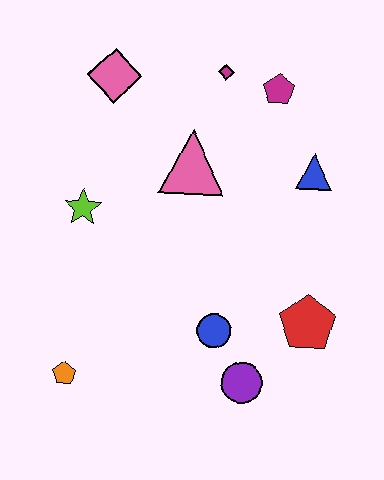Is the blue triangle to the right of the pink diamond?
Yes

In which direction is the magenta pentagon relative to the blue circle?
The magenta pentagon is above the blue circle.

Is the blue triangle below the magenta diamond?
Yes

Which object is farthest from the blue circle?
The pink diamond is farthest from the blue circle.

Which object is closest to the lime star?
The pink triangle is closest to the lime star.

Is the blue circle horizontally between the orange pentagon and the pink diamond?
No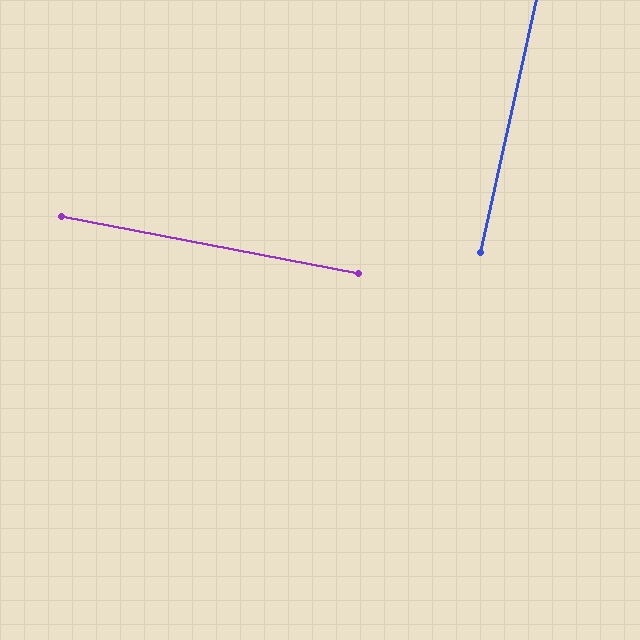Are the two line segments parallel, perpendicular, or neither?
Perpendicular — they meet at approximately 88°.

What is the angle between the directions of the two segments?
Approximately 88 degrees.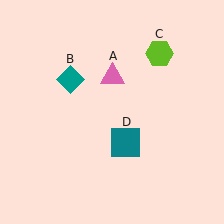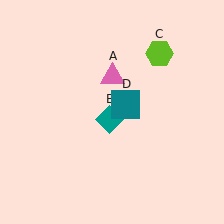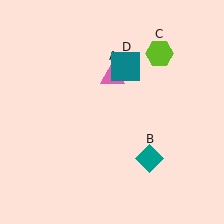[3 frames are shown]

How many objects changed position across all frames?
2 objects changed position: teal diamond (object B), teal square (object D).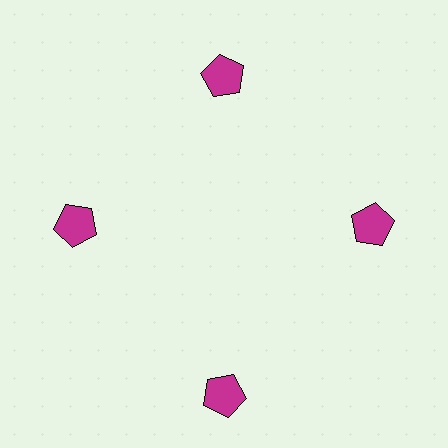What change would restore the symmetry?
The symmetry would be restored by moving it inward, back onto the ring so that all 4 pentagons sit at equal angles and equal distance from the center.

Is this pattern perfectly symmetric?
No. The 4 magenta pentagons are arranged in a ring, but one element near the 6 o'clock position is pushed outward from the center, breaking the 4-fold rotational symmetry.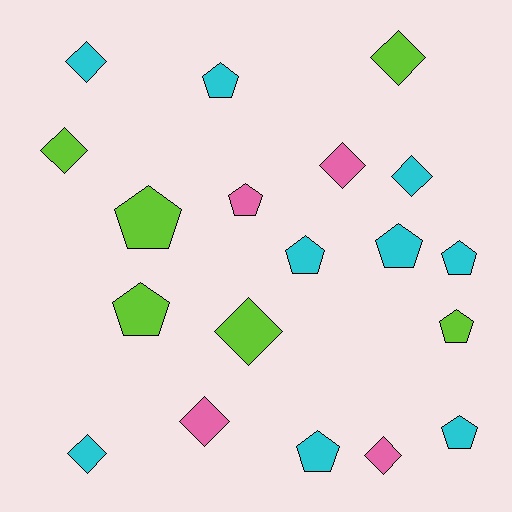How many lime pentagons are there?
There are 3 lime pentagons.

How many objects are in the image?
There are 19 objects.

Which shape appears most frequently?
Pentagon, with 10 objects.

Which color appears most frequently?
Cyan, with 9 objects.